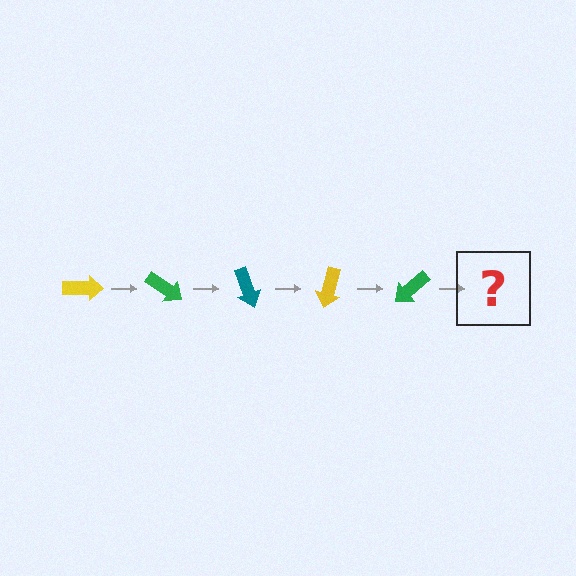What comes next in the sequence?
The next element should be a teal arrow, rotated 175 degrees from the start.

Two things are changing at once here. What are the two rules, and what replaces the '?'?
The two rules are that it rotates 35 degrees each step and the color cycles through yellow, green, and teal. The '?' should be a teal arrow, rotated 175 degrees from the start.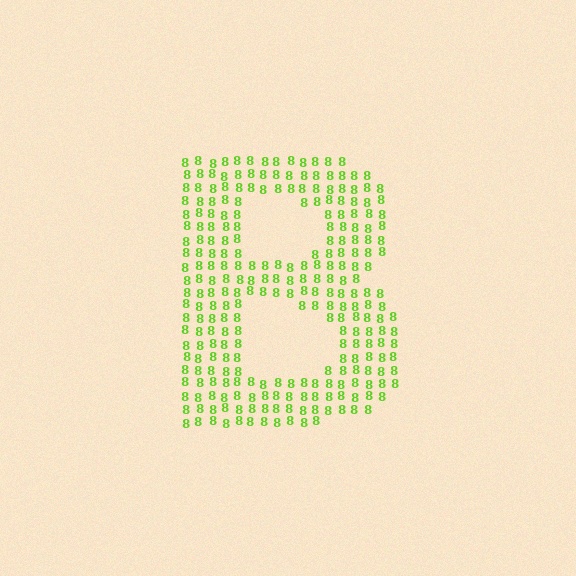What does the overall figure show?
The overall figure shows the letter B.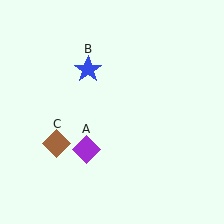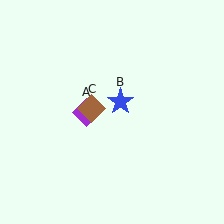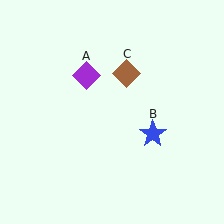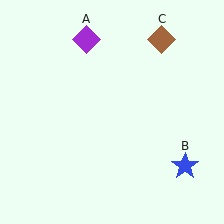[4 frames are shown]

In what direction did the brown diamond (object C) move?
The brown diamond (object C) moved up and to the right.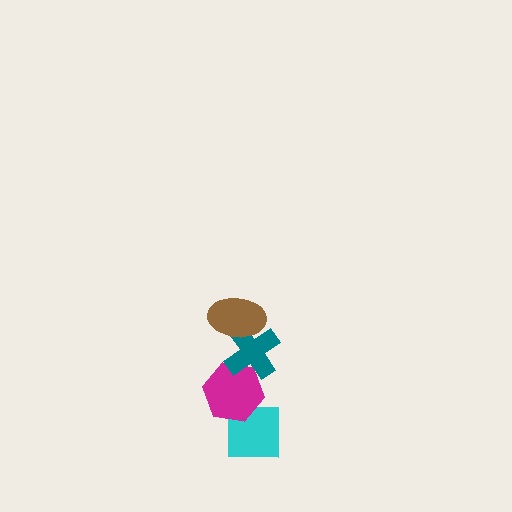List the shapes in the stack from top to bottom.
From top to bottom: the brown ellipse, the teal cross, the magenta hexagon, the cyan square.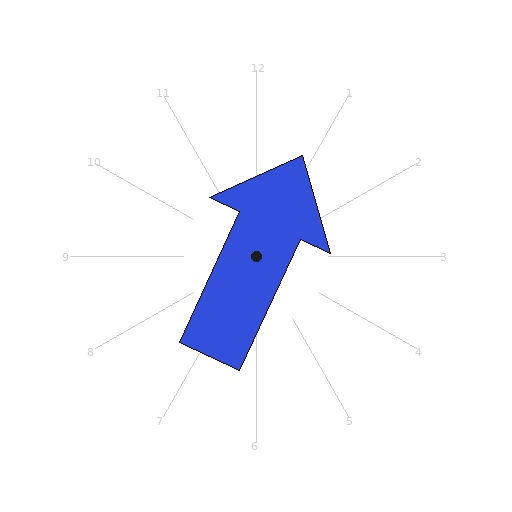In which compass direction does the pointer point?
Northeast.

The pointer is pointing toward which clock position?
Roughly 1 o'clock.